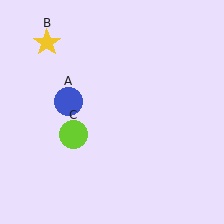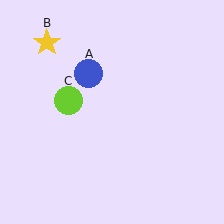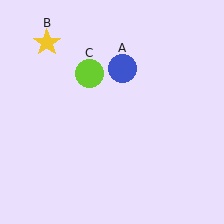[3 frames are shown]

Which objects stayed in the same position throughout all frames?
Yellow star (object B) remained stationary.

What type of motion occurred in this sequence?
The blue circle (object A), lime circle (object C) rotated clockwise around the center of the scene.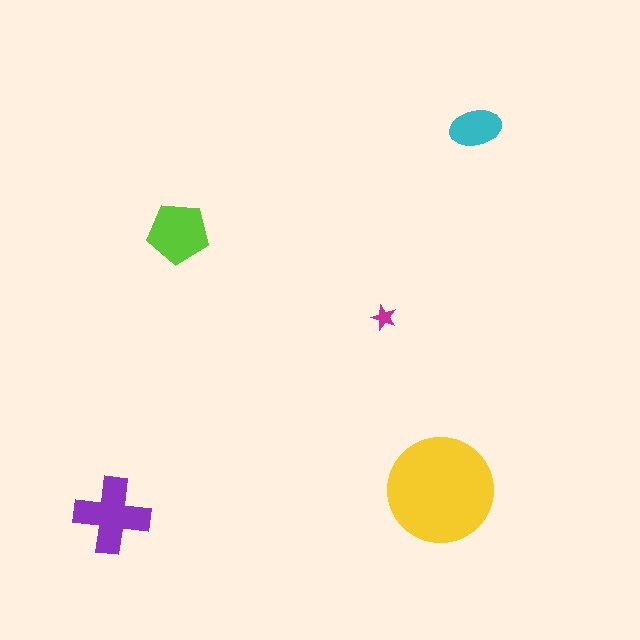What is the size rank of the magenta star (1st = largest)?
5th.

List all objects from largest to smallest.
The yellow circle, the purple cross, the lime pentagon, the cyan ellipse, the magenta star.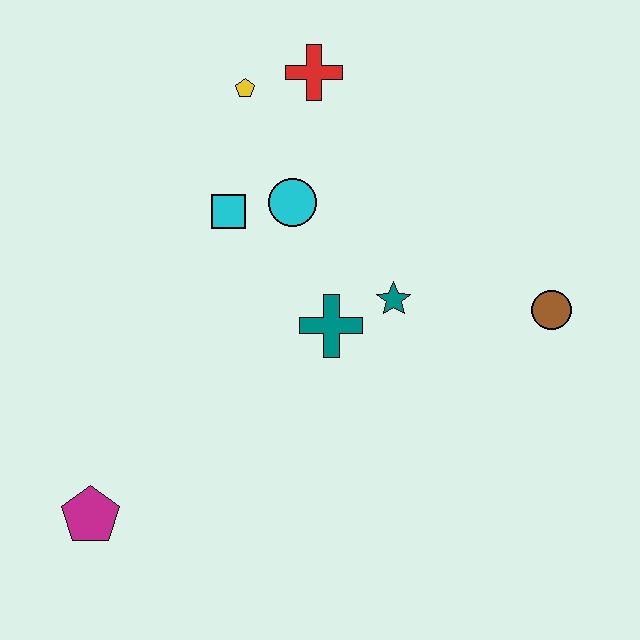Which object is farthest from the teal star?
The magenta pentagon is farthest from the teal star.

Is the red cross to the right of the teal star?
No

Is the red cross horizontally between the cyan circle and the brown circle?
Yes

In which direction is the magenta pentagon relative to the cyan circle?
The magenta pentagon is below the cyan circle.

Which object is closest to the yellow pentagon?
The red cross is closest to the yellow pentagon.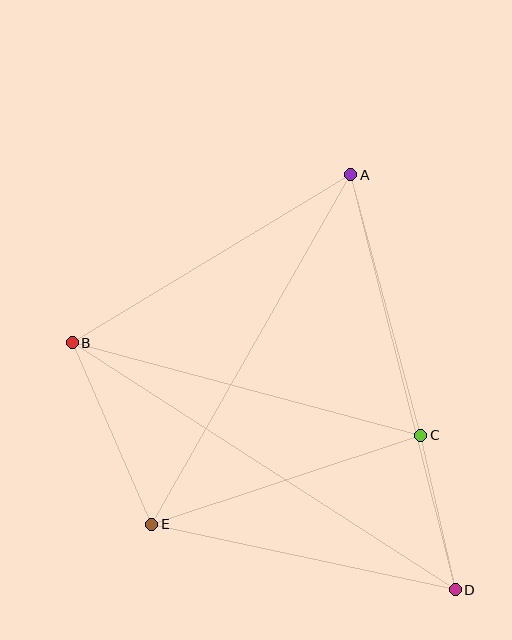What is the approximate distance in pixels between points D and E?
The distance between D and E is approximately 310 pixels.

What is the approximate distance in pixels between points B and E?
The distance between B and E is approximately 198 pixels.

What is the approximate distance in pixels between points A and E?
The distance between A and E is approximately 402 pixels.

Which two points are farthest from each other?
Points B and D are farthest from each other.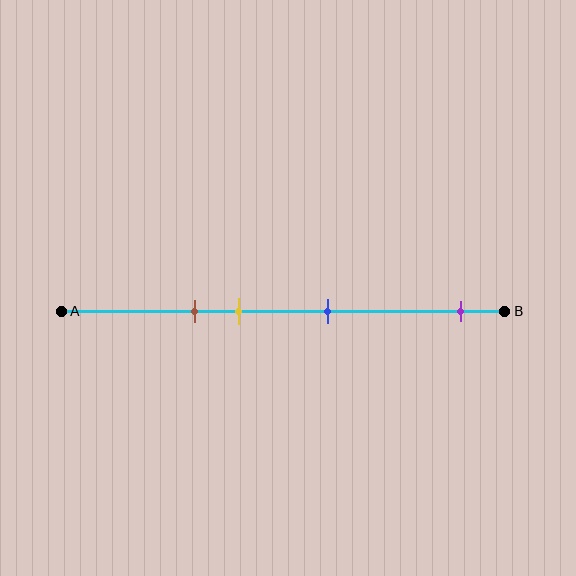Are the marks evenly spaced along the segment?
No, the marks are not evenly spaced.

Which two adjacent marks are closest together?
The brown and yellow marks are the closest adjacent pair.